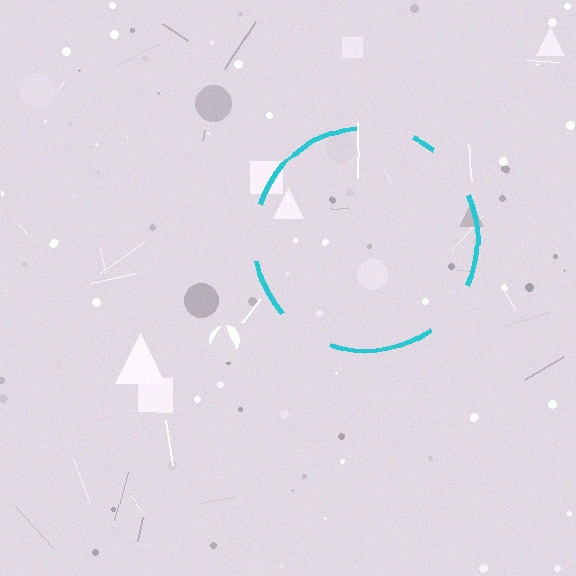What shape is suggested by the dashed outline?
The dashed outline suggests a circle.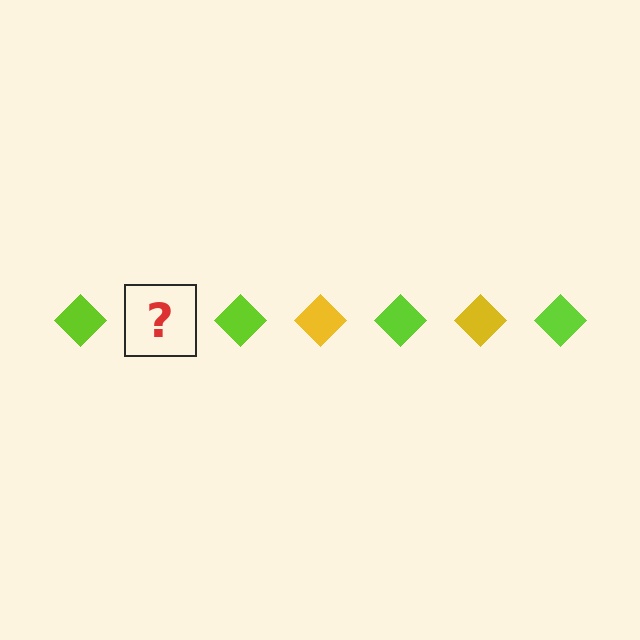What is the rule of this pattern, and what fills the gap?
The rule is that the pattern cycles through lime, yellow diamonds. The gap should be filled with a yellow diamond.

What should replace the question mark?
The question mark should be replaced with a yellow diamond.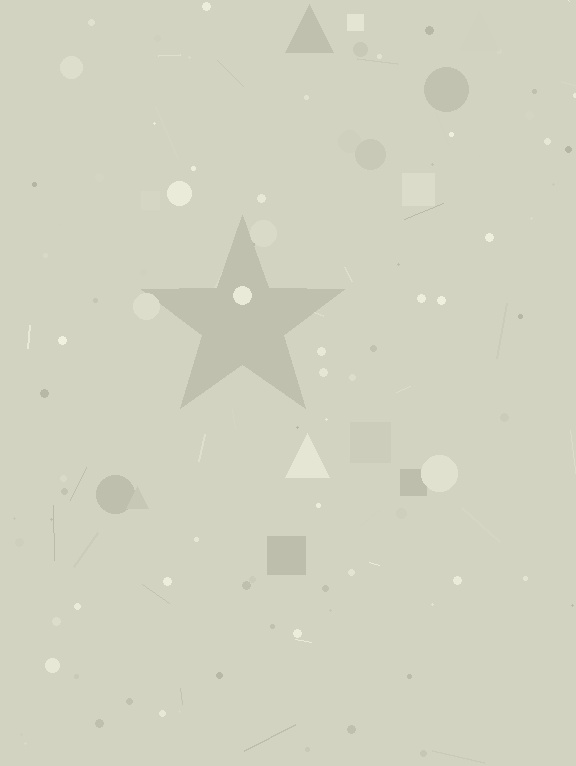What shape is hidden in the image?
A star is hidden in the image.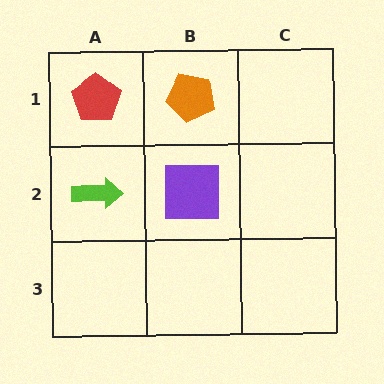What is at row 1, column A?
A red pentagon.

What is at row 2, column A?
A lime arrow.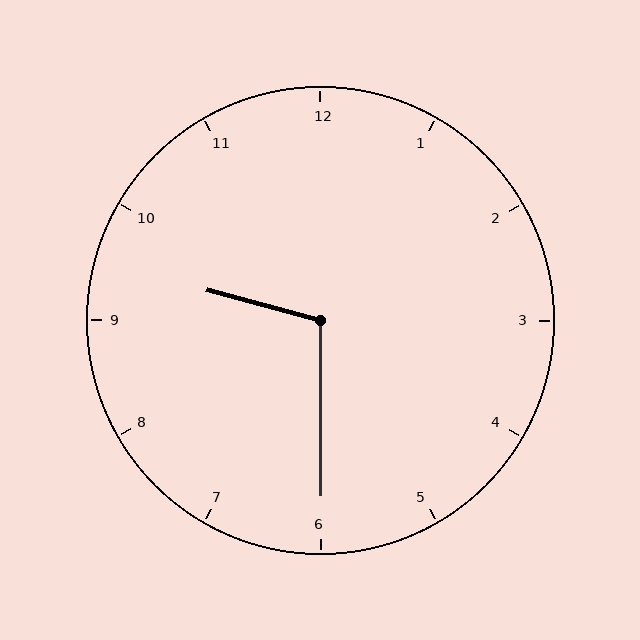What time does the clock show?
9:30.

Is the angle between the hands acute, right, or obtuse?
It is obtuse.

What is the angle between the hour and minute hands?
Approximately 105 degrees.